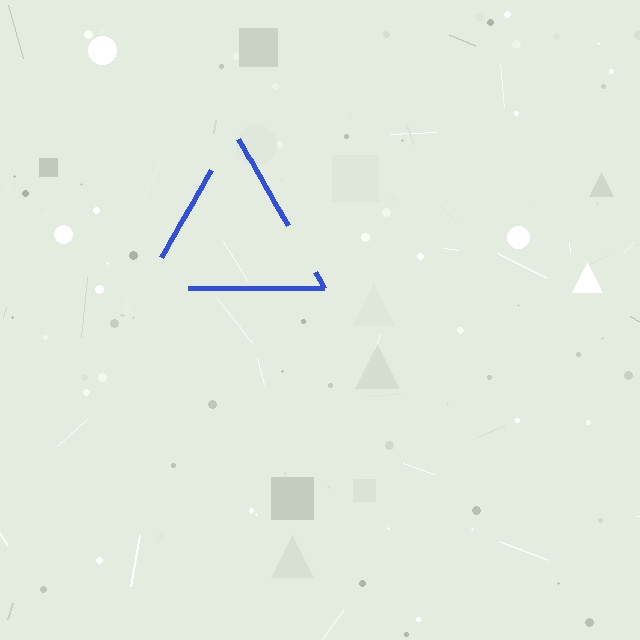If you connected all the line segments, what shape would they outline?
They would outline a triangle.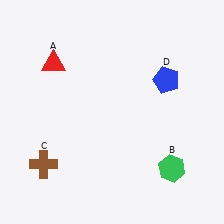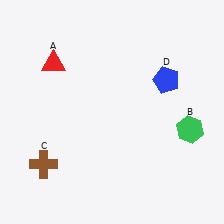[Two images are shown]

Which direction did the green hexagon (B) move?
The green hexagon (B) moved up.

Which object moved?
The green hexagon (B) moved up.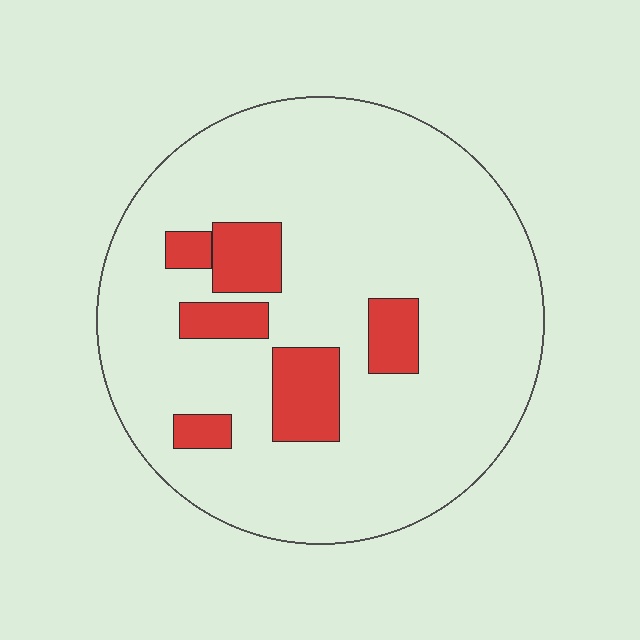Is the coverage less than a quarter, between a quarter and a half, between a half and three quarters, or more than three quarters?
Less than a quarter.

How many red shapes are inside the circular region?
6.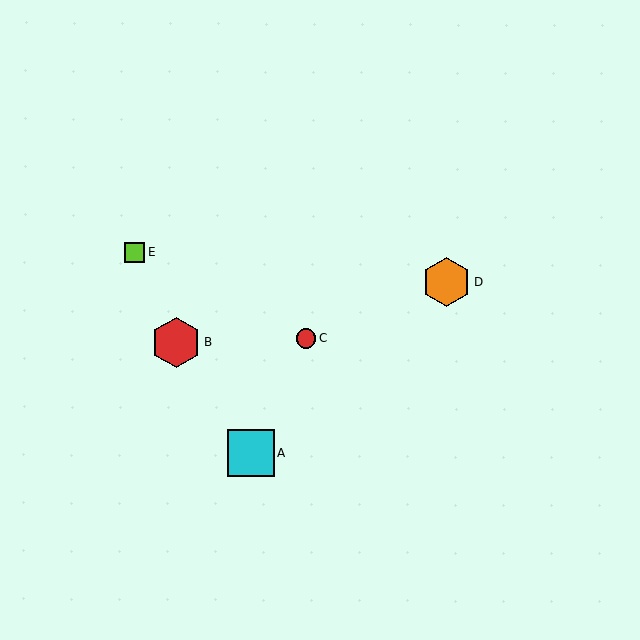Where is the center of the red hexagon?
The center of the red hexagon is at (176, 343).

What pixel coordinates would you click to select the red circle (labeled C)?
Click at (306, 338) to select the red circle C.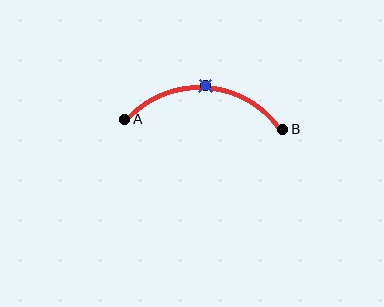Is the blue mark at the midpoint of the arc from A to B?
Yes. The blue mark lies on the arc at equal arc-length from both A and B — it is the arc midpoint.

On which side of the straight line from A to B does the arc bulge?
The arc bulges above the straight line connecting A and B.